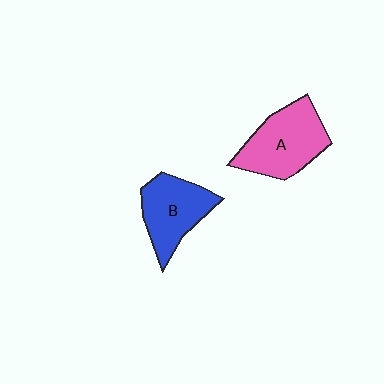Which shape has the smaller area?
Shape B (blue).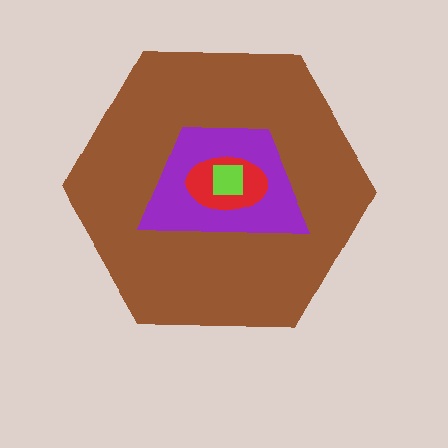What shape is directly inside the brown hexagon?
The purple trapezoid.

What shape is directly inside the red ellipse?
The lime square.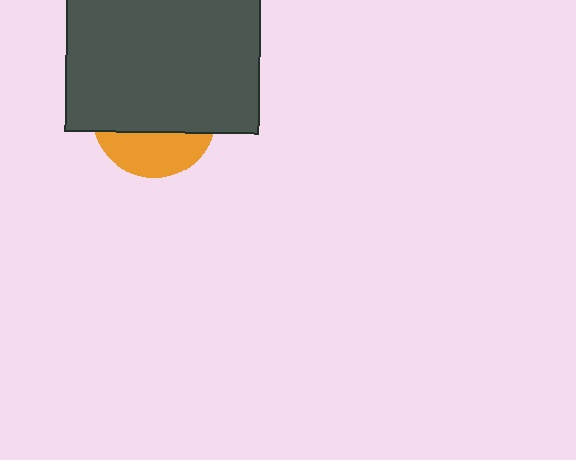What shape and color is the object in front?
The object in front is a dark gray rectangle.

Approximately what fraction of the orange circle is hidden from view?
Roughly 68% of the orange circle is hidden behind the dark gray rectangle.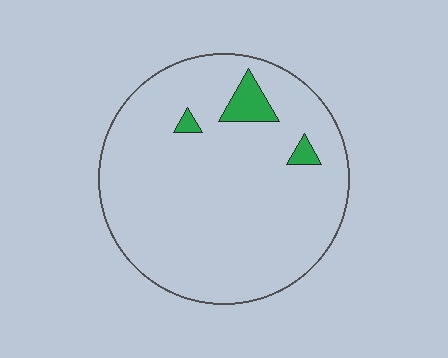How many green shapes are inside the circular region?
3.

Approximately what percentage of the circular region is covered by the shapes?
Approximately 5%.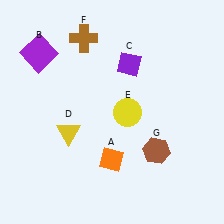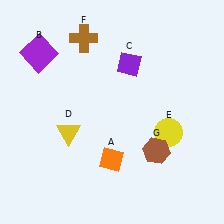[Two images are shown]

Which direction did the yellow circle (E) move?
The yellow circle (E) moved right.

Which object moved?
The yellow circle (E) moved right.